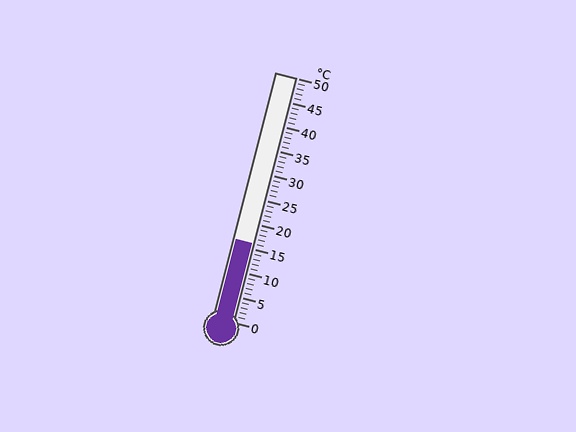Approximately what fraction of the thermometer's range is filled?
The thermometer is filled to approximately 30% of its range.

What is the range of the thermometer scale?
The thermometer scale ranges from 0°C to 50°C.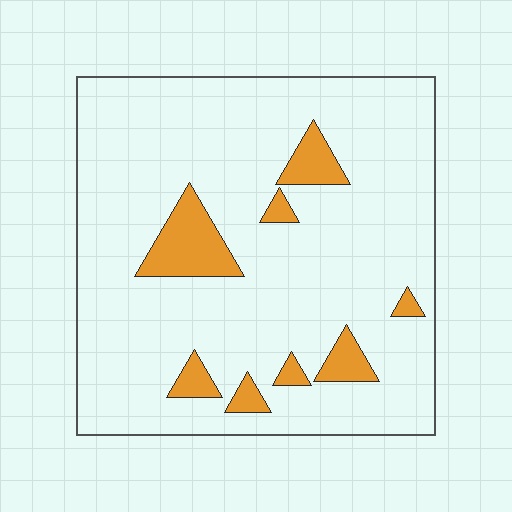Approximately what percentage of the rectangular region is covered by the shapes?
Approximately 10%.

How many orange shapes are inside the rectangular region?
8.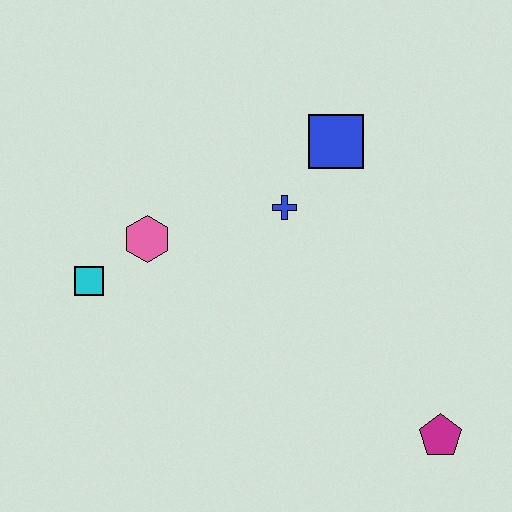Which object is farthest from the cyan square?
The magenta pentagon is farthest from the cyan square.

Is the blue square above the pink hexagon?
Yes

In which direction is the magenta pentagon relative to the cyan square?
The magenta pentagon is to the right of the cyan square.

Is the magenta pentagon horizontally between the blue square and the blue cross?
No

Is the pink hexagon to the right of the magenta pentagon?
No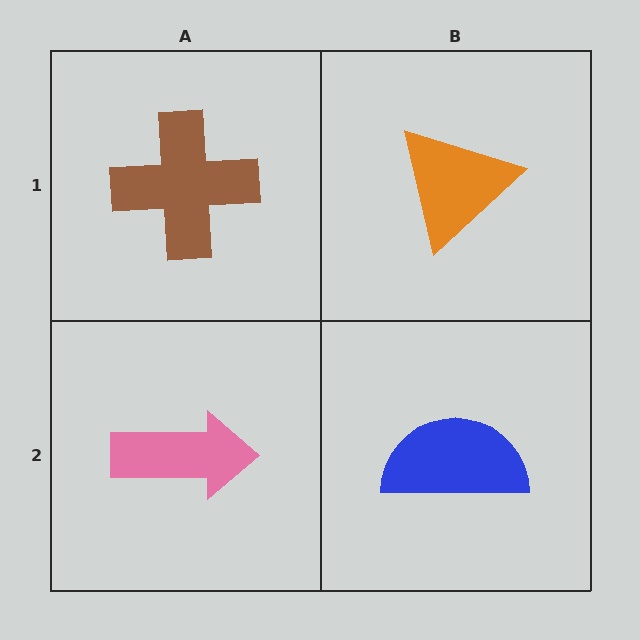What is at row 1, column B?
An orange triangle.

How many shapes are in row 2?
2 shapes.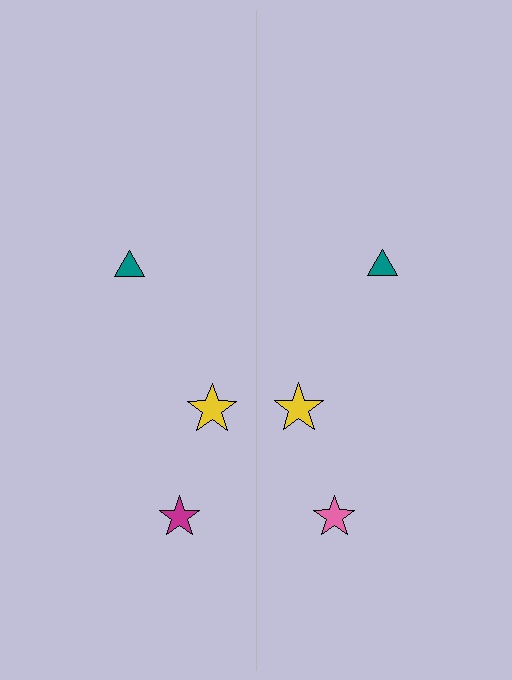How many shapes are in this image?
There are 6 shapes in this image.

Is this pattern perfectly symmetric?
No, the pattern is not perfectly symmetric. The pink star on the right side breaks the symmetry — its mirror counterpart is magenta.